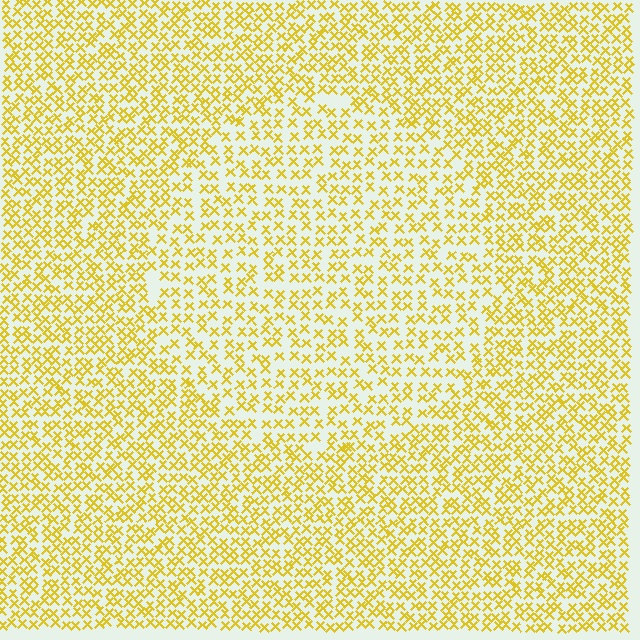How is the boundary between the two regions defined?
The boundary is defined by a change in element density (approximately 1.5x ratio). All elements are the same color, size, and shape.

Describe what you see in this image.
The image contains small yellow elements arranged at two different densities. A circle-shaped region is visible where the elements are less densely packed than the surrounding area.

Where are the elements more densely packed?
The elements are more densely packed outside the circle boundary.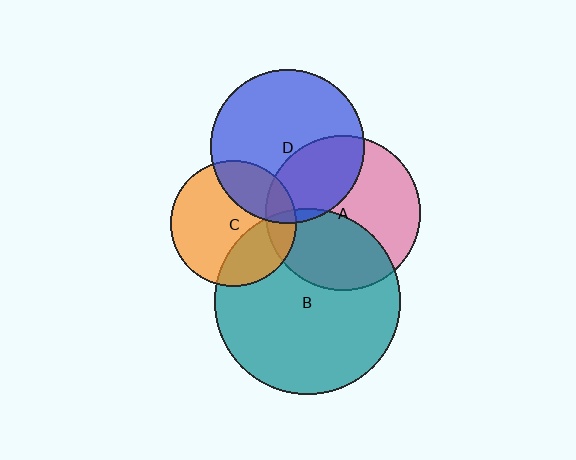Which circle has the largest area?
Circle B (teal).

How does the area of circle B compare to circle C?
Approximately 2.2 times.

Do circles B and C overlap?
Yes.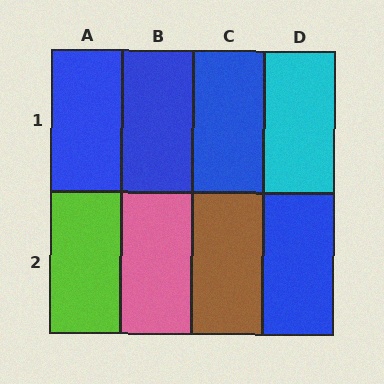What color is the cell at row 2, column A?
Lime.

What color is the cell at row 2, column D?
Blue.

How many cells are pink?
1 cell is pink.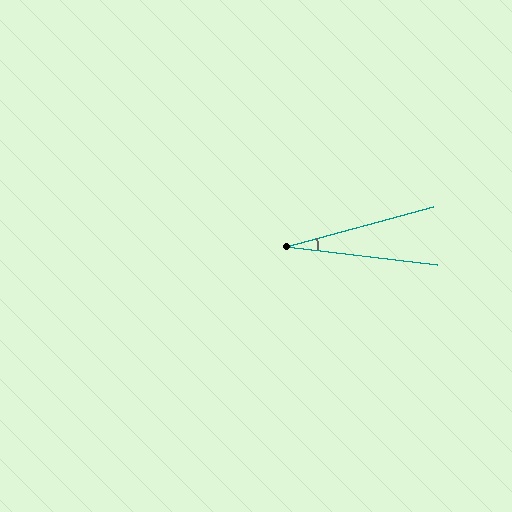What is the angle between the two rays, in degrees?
Approximately 22 degrees.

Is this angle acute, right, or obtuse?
It is acute.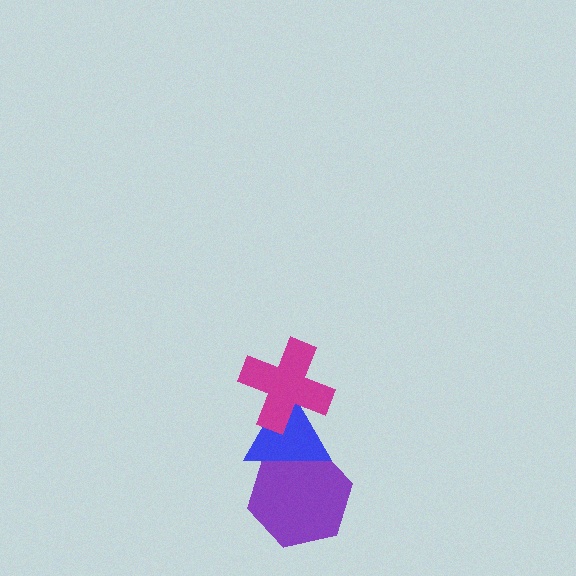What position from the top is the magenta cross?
The magenta cross is 1st from the top.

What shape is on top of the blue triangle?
The magenta cross is on top of the blue triangle.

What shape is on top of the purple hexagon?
The blue triangle is on top of the purple hexagon.